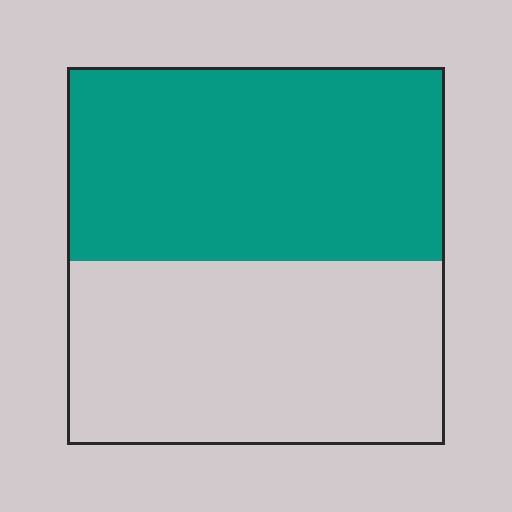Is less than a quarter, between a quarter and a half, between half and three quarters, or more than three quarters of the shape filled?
Between half and three quarters.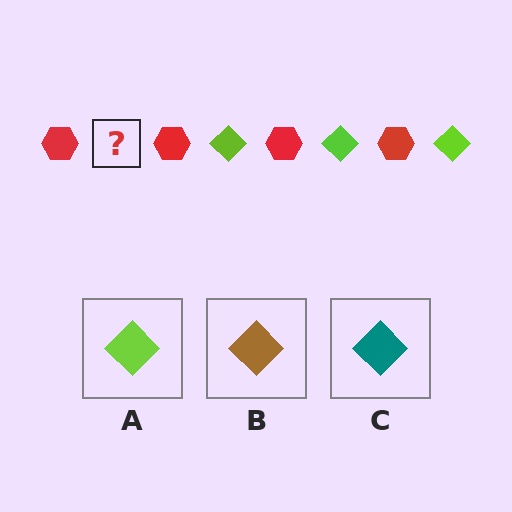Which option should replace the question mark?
Option A.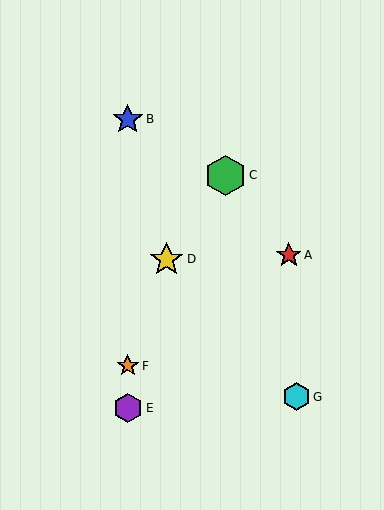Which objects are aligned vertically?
Objects B, E, F are aligned vertically.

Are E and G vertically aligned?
No, E is at x≈128 and G is at x≈296.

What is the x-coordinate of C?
Object C is at x≈225.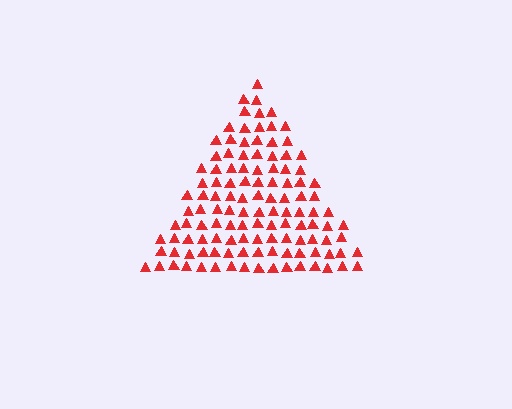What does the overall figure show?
The overall figure shows a triangle.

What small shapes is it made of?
It is made of small triangles.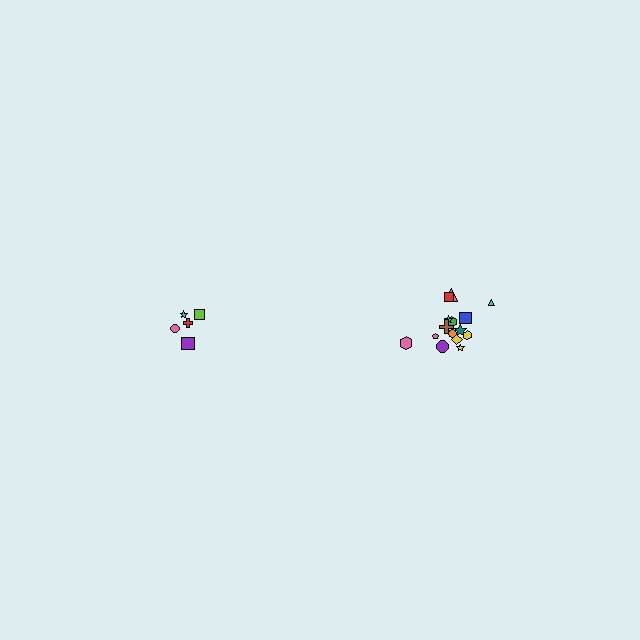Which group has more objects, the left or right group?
The right group.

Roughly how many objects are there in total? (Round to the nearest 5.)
Roughly 20 objects in total.